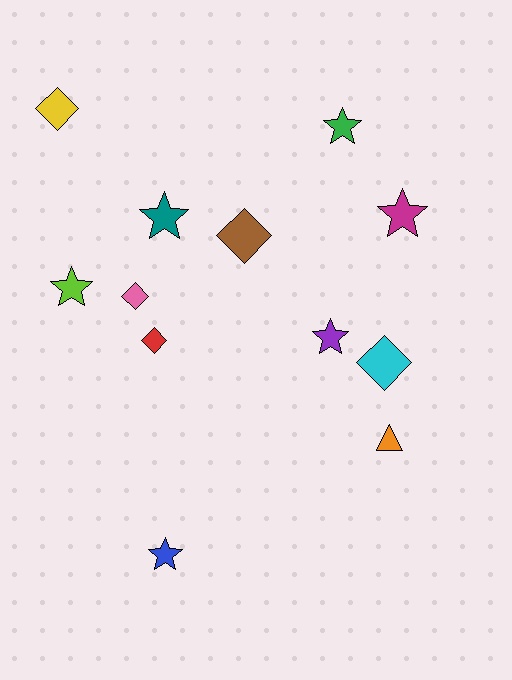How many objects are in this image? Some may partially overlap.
There are 12 objects.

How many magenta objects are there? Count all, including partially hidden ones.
There is 1 magenta object.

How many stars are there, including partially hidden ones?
There are 6 stars.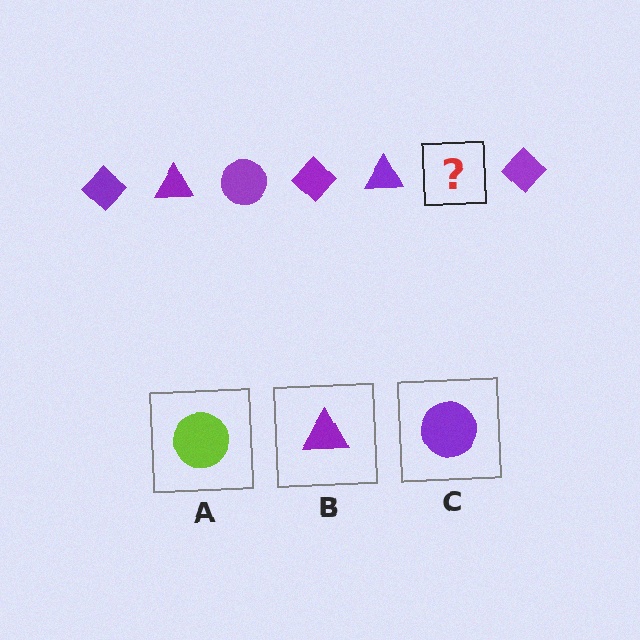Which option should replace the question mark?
Option C.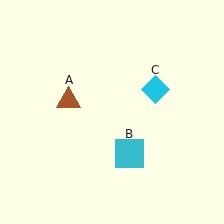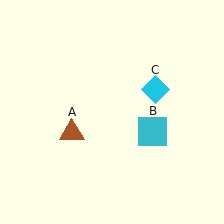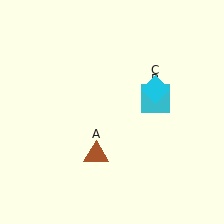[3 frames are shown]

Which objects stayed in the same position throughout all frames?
Cyan diamond (object C) remained stationary.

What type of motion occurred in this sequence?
The brown triangle (object A), cyan square (object B) rotated counterclockwise around the center of the scene.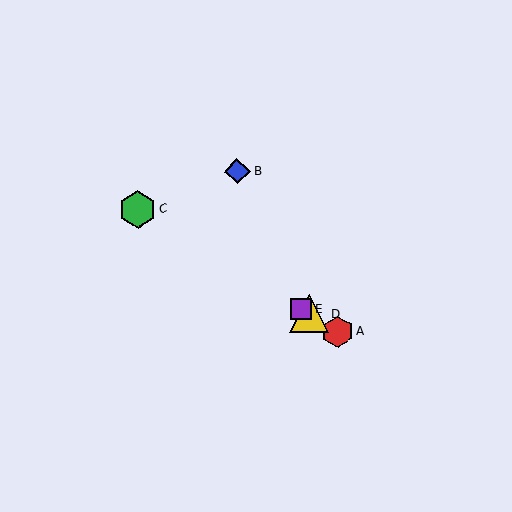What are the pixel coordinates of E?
Object E is at (301, 309).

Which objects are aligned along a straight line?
Objects A, C, D, E are aligned along a straight line.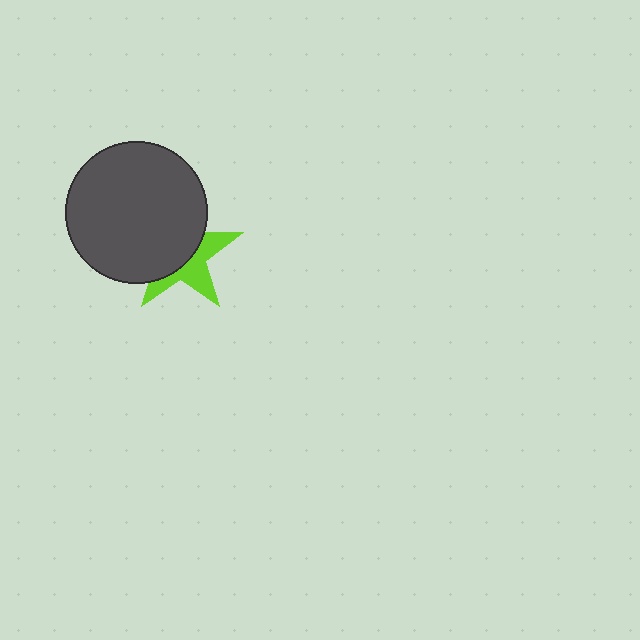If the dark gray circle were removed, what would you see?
You would see the complete lime star.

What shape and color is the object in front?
The object in front is a dark gray circle.